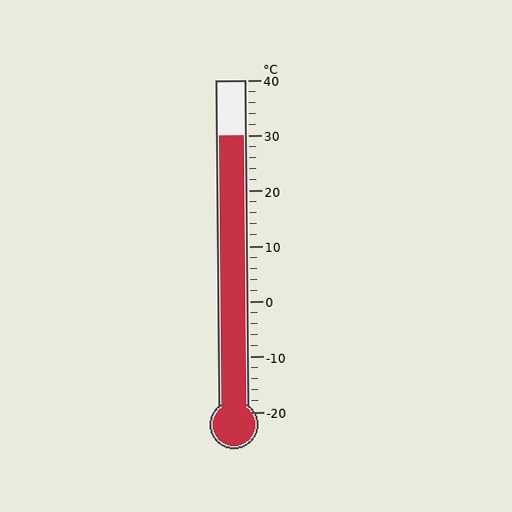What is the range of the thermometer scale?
The thermometer scale ranges from -20°C to 40°C.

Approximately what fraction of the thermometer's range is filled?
The thermometer is filled to approximately 85% of its range.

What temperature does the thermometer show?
The thermometer shows approximately 30°C.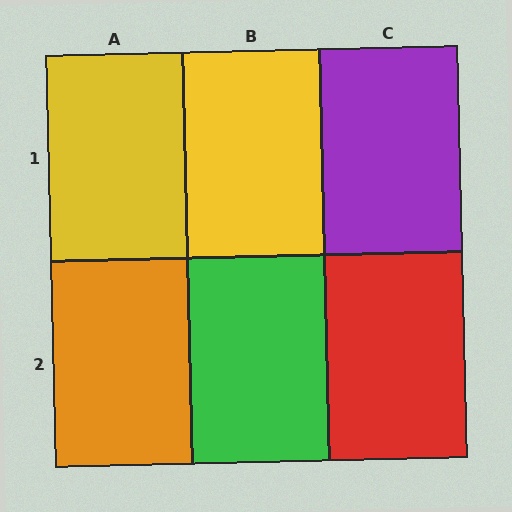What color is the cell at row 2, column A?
Orange.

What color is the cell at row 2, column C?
Red.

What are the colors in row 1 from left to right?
Yellow, yellow, purple.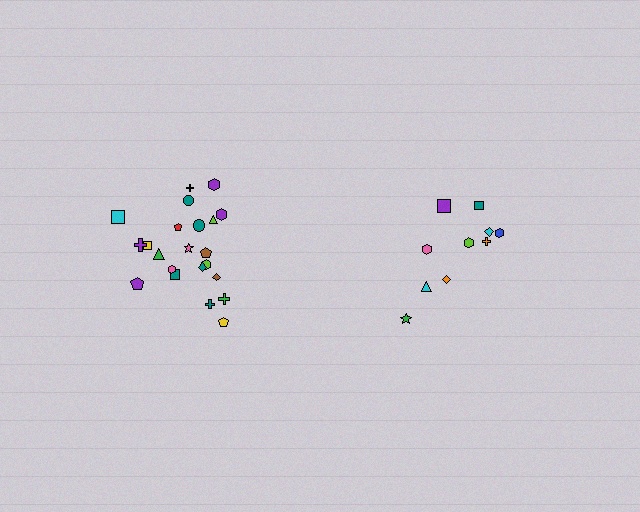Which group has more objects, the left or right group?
The left group.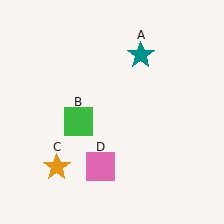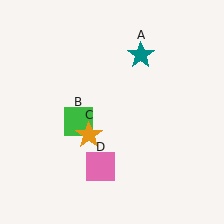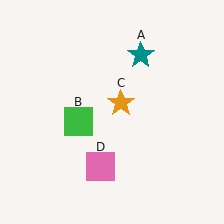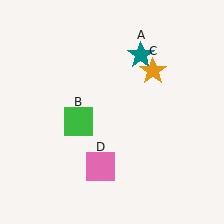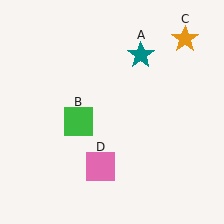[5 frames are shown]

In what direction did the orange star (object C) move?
The orange star (object C) moved up and to the right.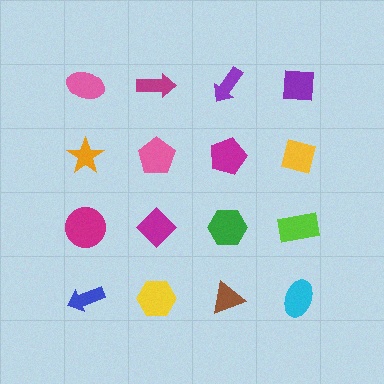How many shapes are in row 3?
4 shapes.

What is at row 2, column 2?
A pink pentagon.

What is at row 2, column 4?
A yellow diamond.